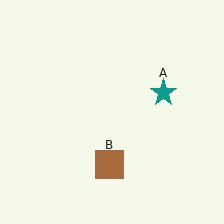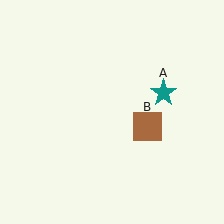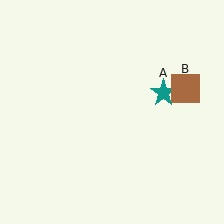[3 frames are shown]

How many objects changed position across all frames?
1 object changed position: brown square (object B).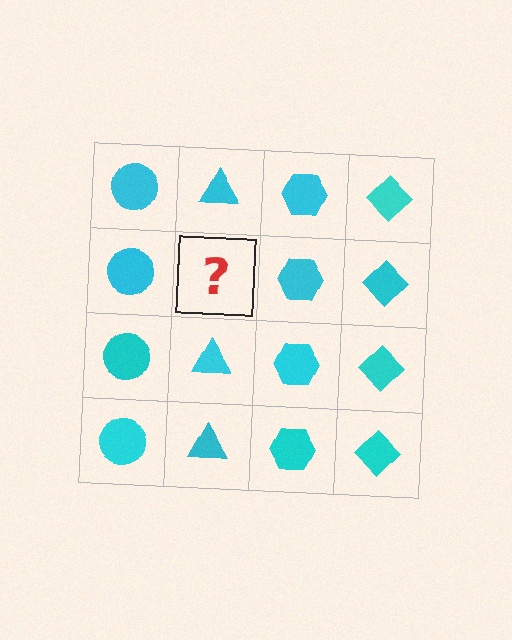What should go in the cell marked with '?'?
The missing cell should contain a cyan triangle.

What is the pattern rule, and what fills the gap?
The rule is that each column has a consistent shape. The gap should be filled with a cyan triangle.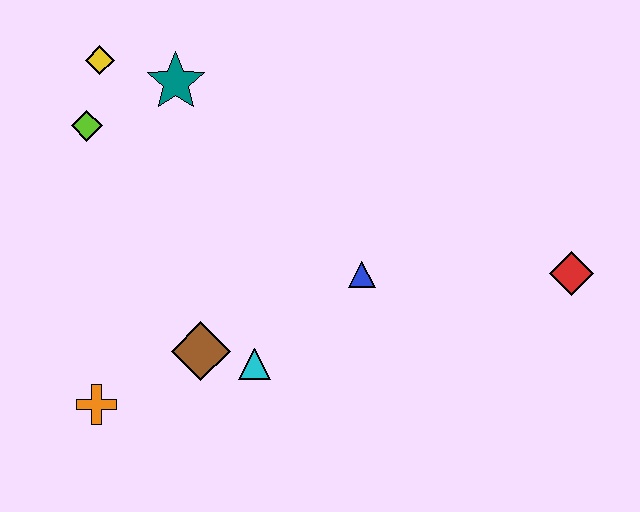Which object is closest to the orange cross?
The brown diamond is closest to the orange cross.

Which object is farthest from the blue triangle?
The yellow diamond is farthest from the blue triangle.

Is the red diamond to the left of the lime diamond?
No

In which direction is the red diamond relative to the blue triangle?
The red diamond is to the right of the blue triangle.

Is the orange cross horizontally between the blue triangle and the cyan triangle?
No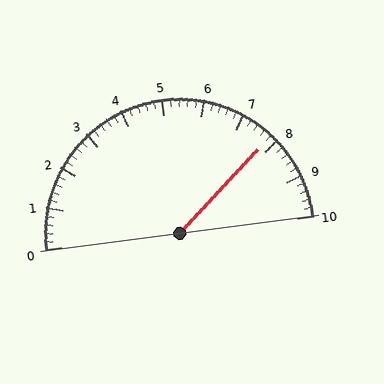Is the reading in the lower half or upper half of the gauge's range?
The reading is in the upper half of the range (0 to 10).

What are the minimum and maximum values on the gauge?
The gauge ranges from 0 to 10.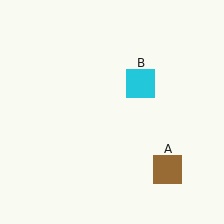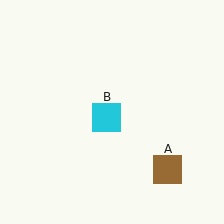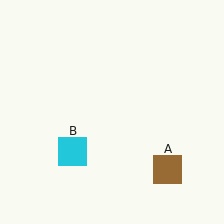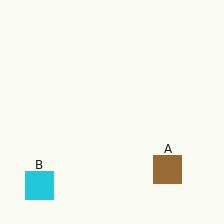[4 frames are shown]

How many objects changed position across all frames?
1 object changed position: cyan square (object B).